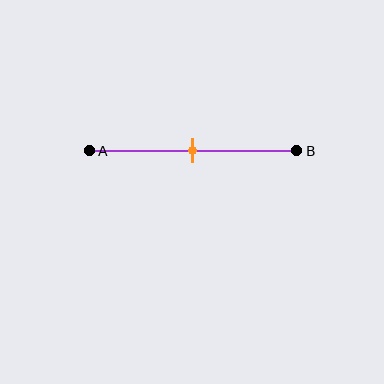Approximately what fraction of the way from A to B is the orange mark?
The orange mark is approximately 50% of the way from A to B.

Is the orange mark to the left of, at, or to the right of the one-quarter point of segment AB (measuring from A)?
The orange mark is to the right of the one-quarter point of segment AB.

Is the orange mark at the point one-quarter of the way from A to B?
No, the mark is at about 50% from A, not at the 25% one-quarter point.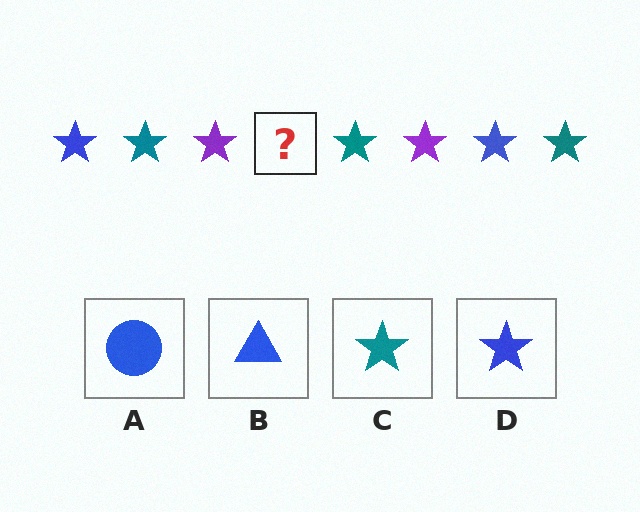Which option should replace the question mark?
Option D.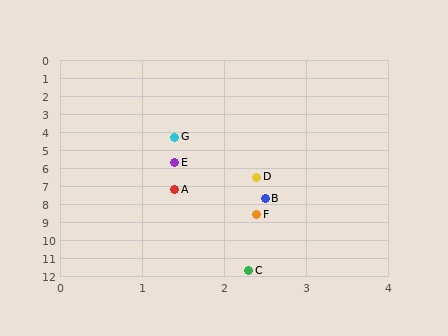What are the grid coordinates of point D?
Point D is at approximately (2.4, 6.5).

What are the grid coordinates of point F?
Point F is at approximately (2.4, 8.6).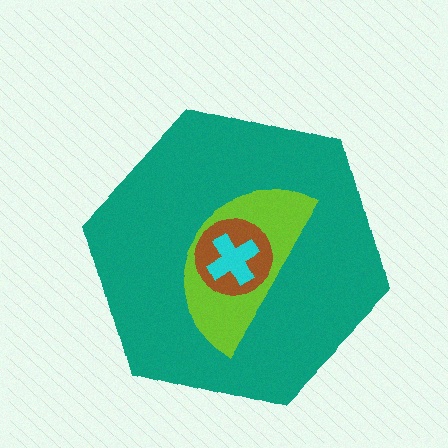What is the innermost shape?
The cyan cross.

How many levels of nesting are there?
4.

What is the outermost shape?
The teal hexagon.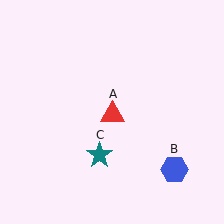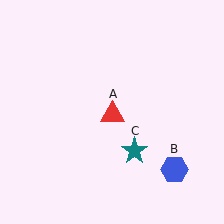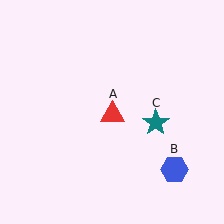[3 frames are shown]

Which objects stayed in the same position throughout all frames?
Red triangle (object A) and blue hexagon (object B) remained stationary.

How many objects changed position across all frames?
1 object changed position: teal star (object C).